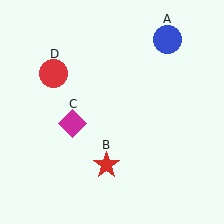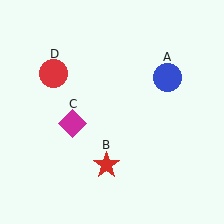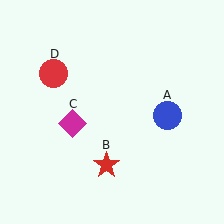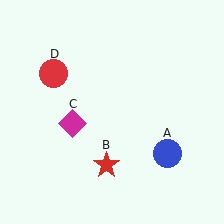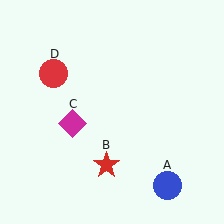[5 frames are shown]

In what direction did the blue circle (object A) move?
The blue circle (object A) moved down.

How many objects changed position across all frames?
1 object changed position: blue circle (object A).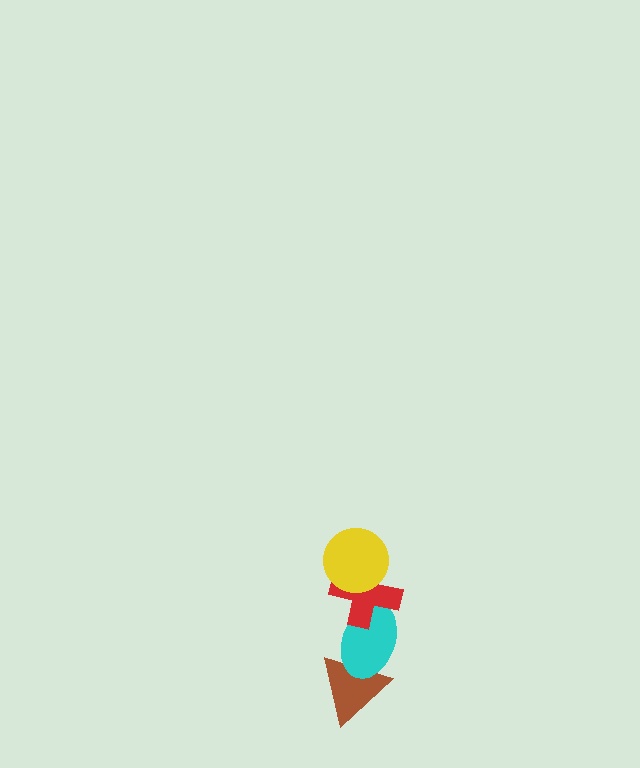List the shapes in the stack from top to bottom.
From top to bottom: the yellow circle, the red cross, the cyan ellipse, the brown triangle.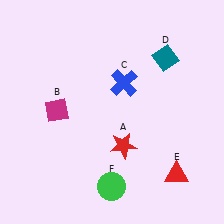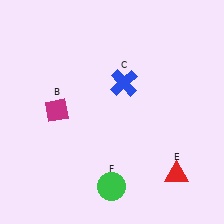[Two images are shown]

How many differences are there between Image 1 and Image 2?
There are 2 differences between the two images.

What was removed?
The red star (A), the teal diamond (D) were removed in Image 2.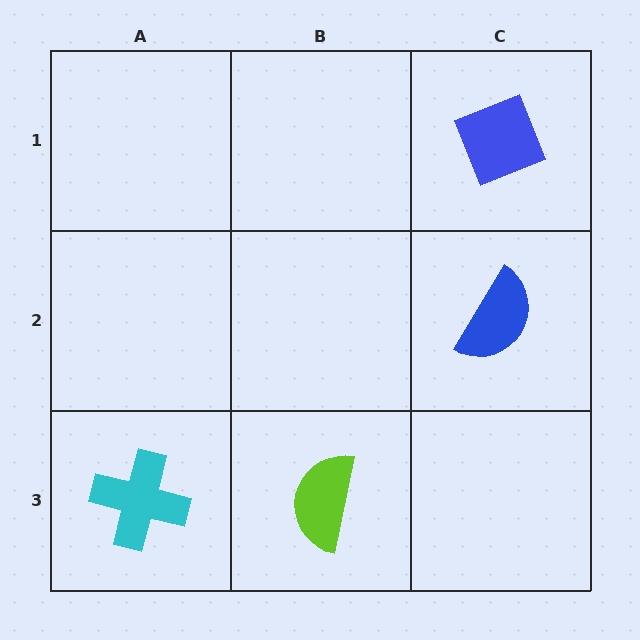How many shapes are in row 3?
2 shapes.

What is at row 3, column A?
A cyan cross.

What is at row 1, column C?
A blue diamond.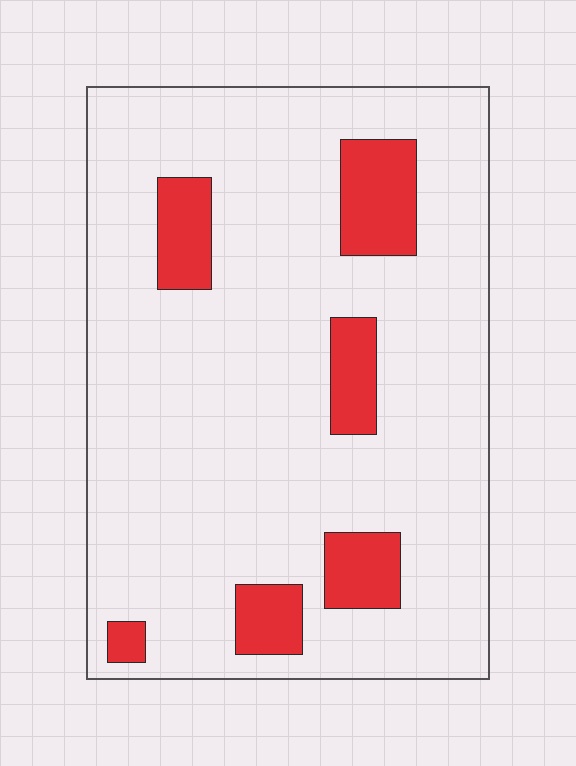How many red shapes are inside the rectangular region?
6.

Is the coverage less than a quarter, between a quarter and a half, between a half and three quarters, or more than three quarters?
Less than a quarter.